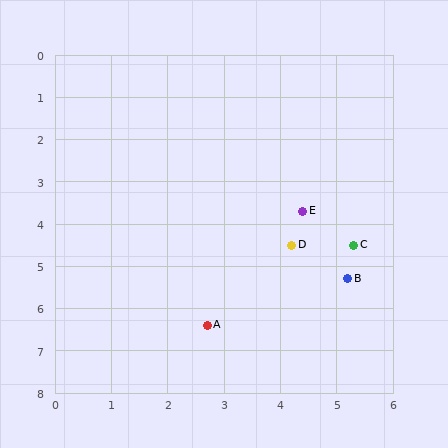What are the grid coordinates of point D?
Point D is at approximately (4.2, 4.5).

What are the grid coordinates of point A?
Point A is at approximately (2.7, 6.4).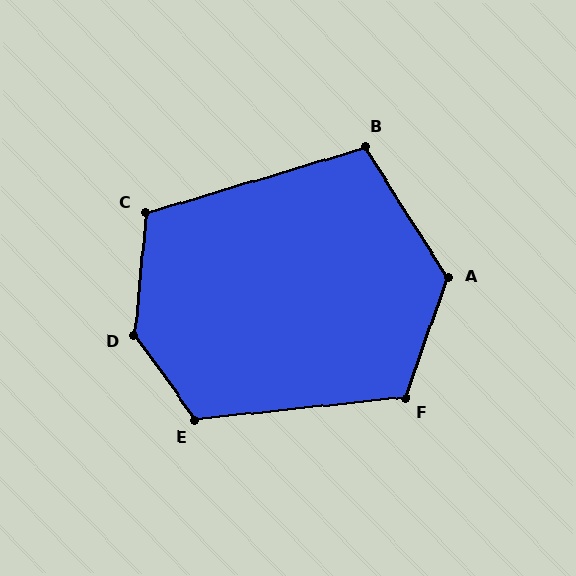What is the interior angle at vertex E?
Approximately 120 degrees (obtuse).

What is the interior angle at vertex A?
Approximately 128 degrees (obtuse).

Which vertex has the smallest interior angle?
B, at approximately 106 degrees.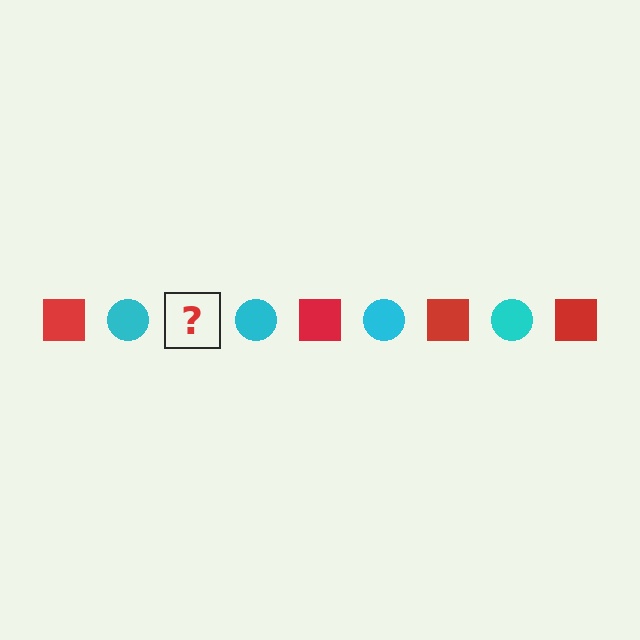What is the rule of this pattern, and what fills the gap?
The rule is that the pattern alternates between red square and cyan circle. The gap should be filled with a red square.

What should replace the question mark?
The question mark should be replaced with a red square.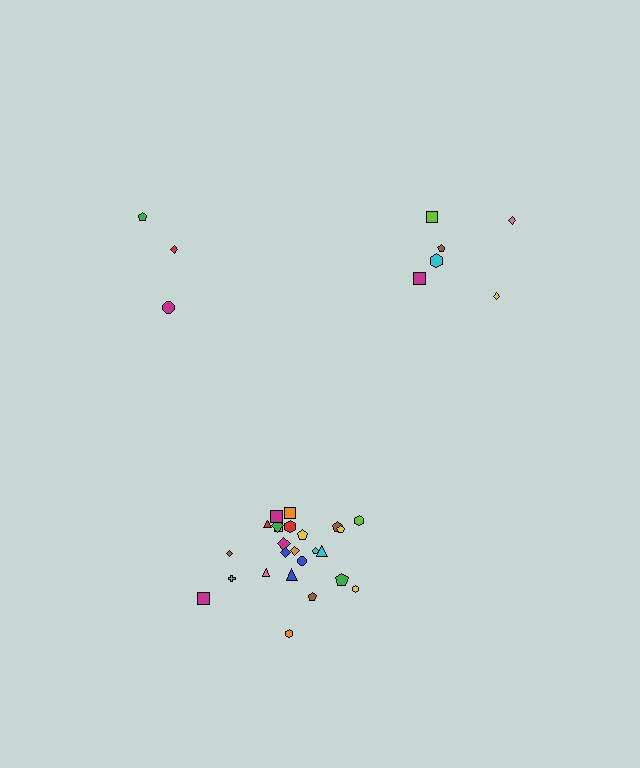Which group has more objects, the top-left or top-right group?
The top-right group.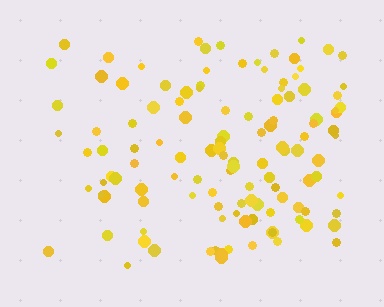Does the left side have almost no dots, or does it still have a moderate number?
Still a moderate number, just noticeably fewer than the right.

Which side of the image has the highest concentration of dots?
The right.